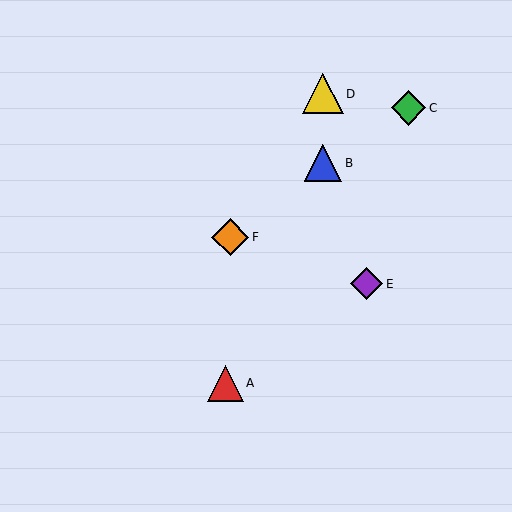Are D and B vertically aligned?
Yes, both are at x≈323.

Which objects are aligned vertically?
Objects B, D are aligned vertically.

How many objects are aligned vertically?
2 objects (B, D) are aligned vertically.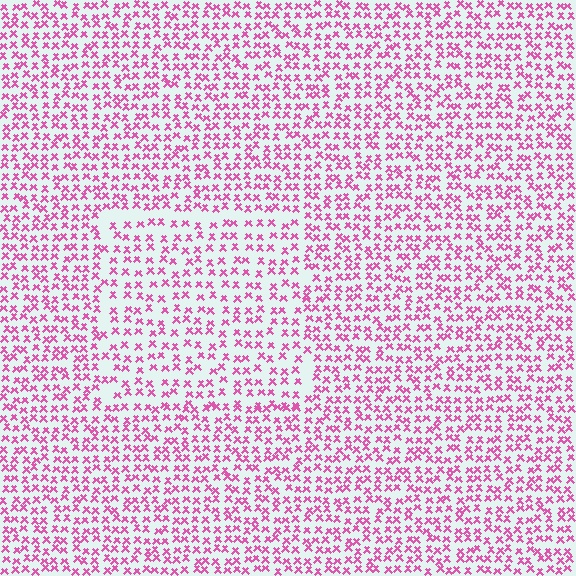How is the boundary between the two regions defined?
The boundary is defined by a change in element density (approximately 1.4x ratio). All elements are the same color, size, and shape.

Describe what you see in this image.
The image contains small pink elements arranged at two different densities. A rectangle-shaped region is visible where the elements are less densely packed than the surrounding area.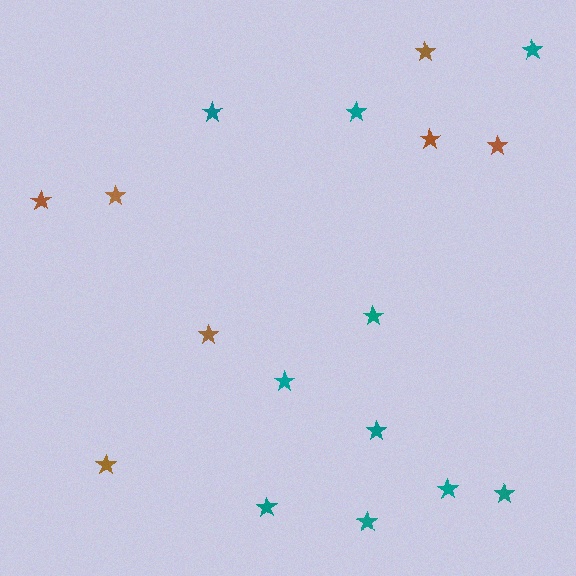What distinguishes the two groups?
There are 2 groups: one group of teal stars (10) and one group of brown stars (7).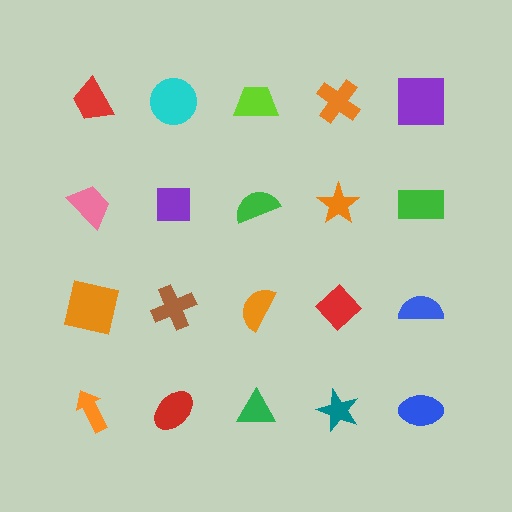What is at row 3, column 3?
An orange semicircle.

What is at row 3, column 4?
A red diamond.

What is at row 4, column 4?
A teal star.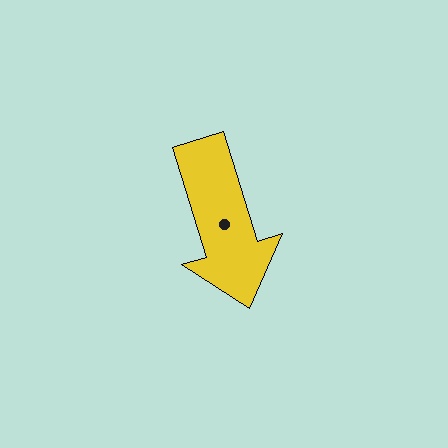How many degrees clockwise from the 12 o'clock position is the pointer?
Approximately 163 degrees.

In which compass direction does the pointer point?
South.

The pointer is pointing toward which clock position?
Roughly 5 o'clock.